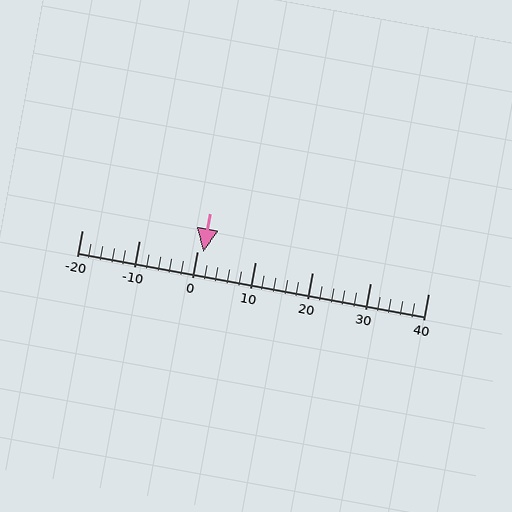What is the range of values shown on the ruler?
The ruler shows values from -20 to 40.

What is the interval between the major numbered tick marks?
The major tick marks are spaced 10 units apart.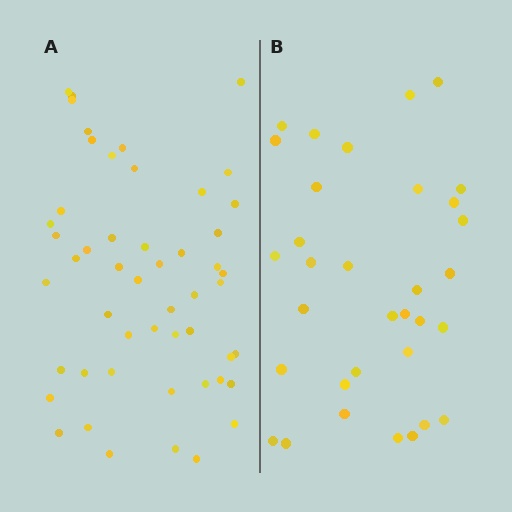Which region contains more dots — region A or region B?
Region A (the left region) has more dots.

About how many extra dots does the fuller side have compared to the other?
Region A has approximately 20 more dots than region B.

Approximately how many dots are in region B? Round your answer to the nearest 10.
About 30 dots. (The exact count is 33, which rounds to 30.)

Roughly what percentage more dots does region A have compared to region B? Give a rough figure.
About 55% more.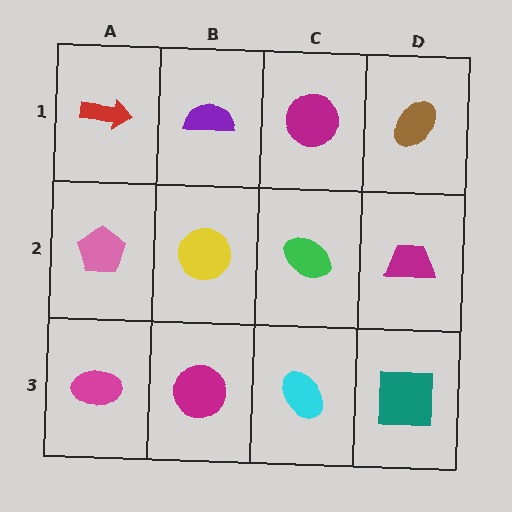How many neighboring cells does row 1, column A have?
2.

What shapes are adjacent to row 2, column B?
A purple semicircle (row 1, column B), a magenta circle (row 3, column B), a pink pentagon (row 2, column A), a green ellipse (row 2, column C).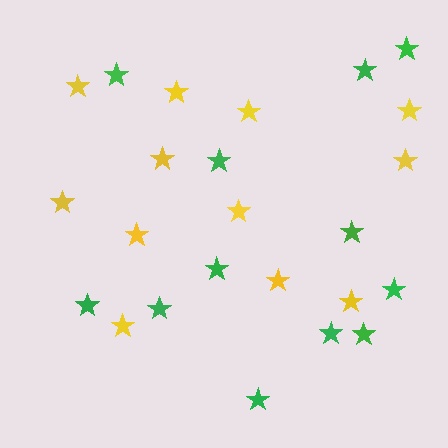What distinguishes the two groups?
There are 2 groups: one group of green stars (12) and one group of yellow stars (12).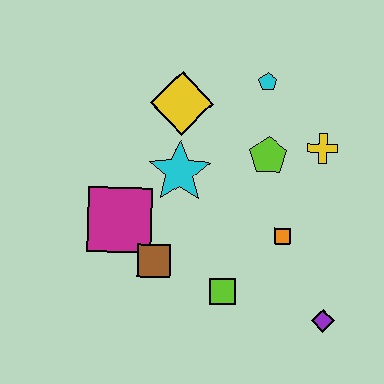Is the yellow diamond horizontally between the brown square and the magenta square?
No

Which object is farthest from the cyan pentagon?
The purple diamond is farthest from the cyan pentagon.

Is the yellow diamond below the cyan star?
No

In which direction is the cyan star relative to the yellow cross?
The cyan star is to the left of the yellow cross.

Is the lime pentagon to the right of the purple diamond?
No